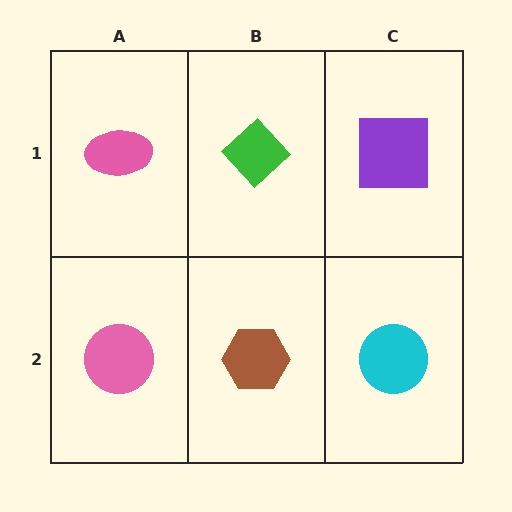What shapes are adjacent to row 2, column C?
A purple square (row 1, column C), a brown hexagon (row 2, column B).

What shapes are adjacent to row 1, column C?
A cyan circle (row 2, column C), a green diamond (row 1, column B).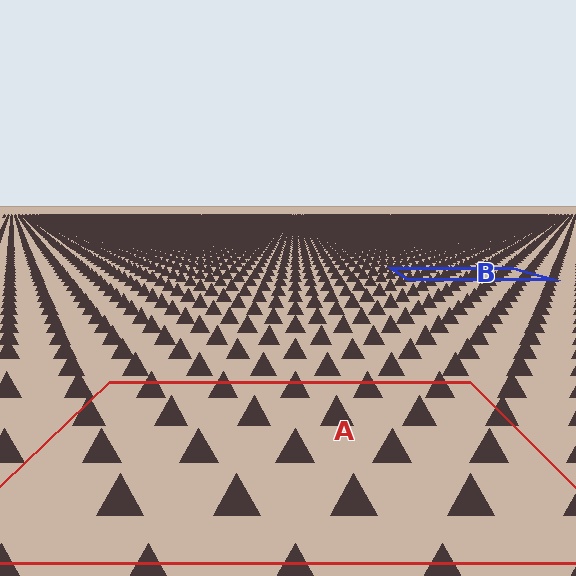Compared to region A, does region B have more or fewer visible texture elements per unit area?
Region B has more texture elements per unit area — they are packed more densely because it is farther away.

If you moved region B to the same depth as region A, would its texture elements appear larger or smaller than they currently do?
They would appear larger. At a closer depth, the same texture elements are projected at a bigger on-screen size.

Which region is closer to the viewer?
Region A is closer. The texture elements there are larger and more spread out.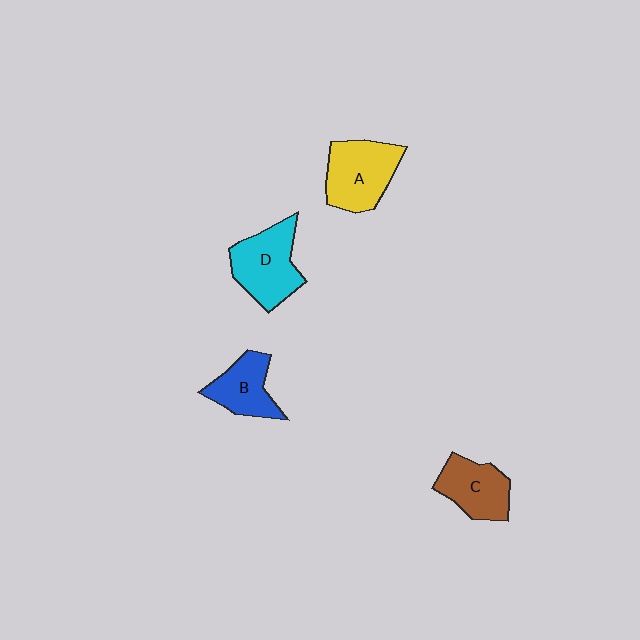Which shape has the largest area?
Shape D (cyan).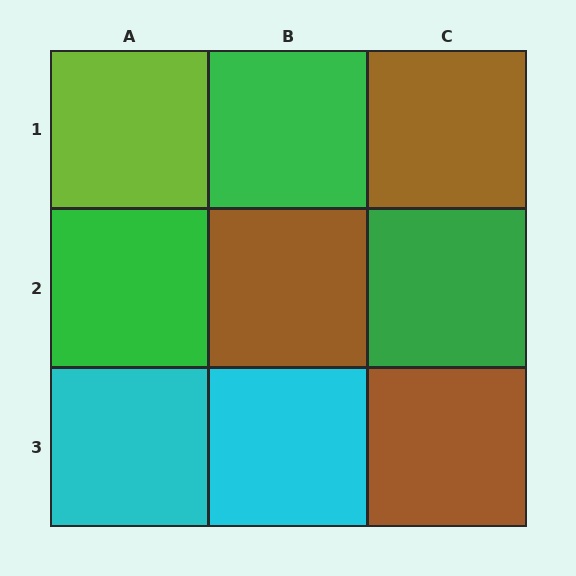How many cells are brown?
3 cells are brown.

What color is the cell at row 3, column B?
Cyan.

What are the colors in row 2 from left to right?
Green, brown, green.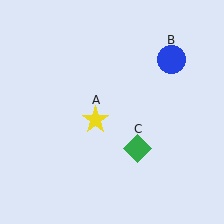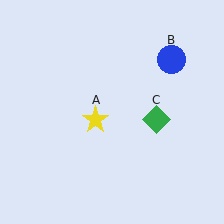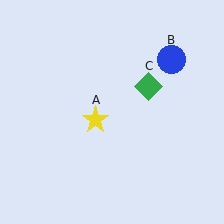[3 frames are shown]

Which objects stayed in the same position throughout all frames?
Yellow star (object A) and blue circle (object B) remained stationary.